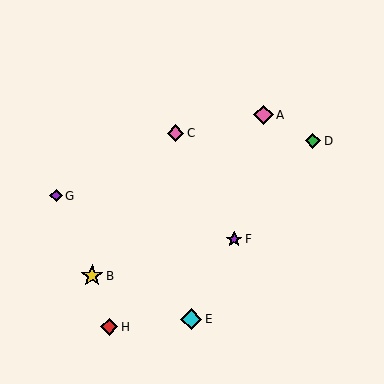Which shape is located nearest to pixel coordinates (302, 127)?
The green diamond (labeled D) at (313, 141) is nearest to that location.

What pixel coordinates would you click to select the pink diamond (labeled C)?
Click at (176, 133) to select the pink diamond C.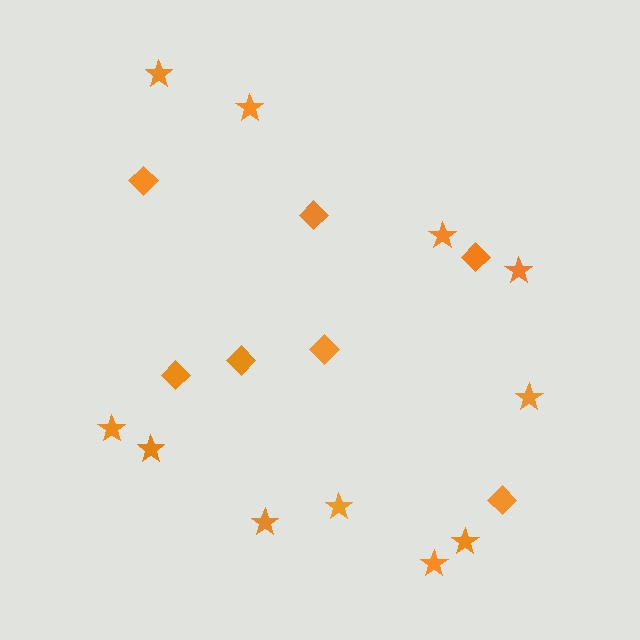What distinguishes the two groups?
There are 2 groups: one group of stars (11) and one group of diamonds (7).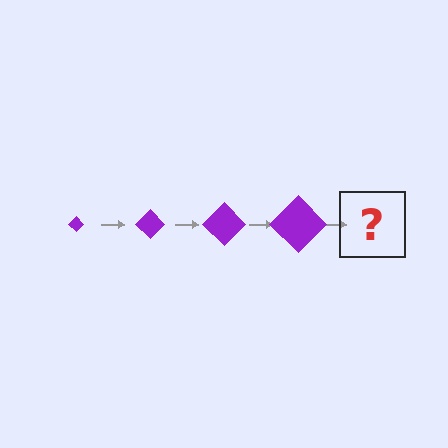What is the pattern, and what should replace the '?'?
The pattern is that the diamond gets progressively larger each step. The '?' should be a purple diamond, larger than the previous one.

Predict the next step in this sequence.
The next step is a purple diamond, larger than the previous one.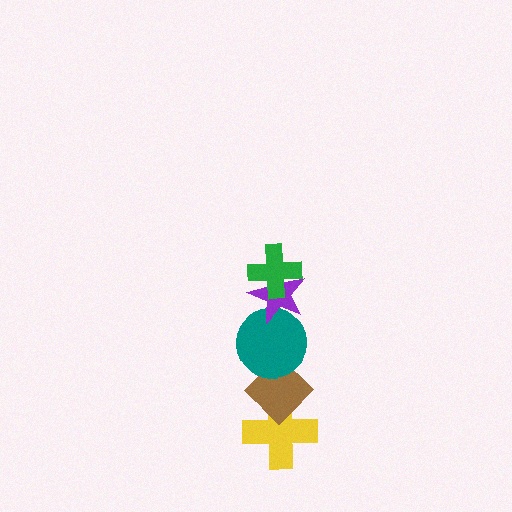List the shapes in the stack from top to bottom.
From top to bottom: the green cross, the purple star, the teal circle, the brown diamond, the yellow cross.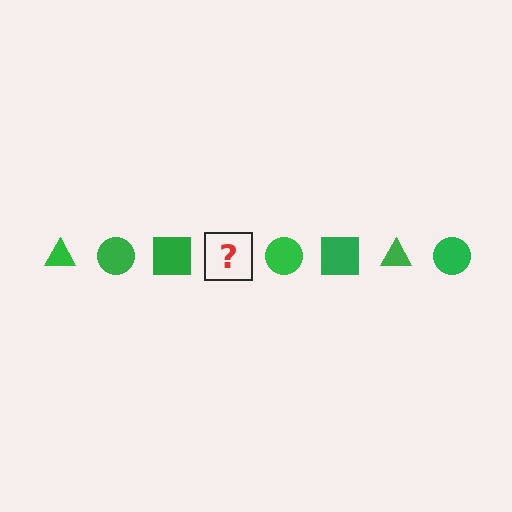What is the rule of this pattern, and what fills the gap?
The rule is that the pattern cycles through triangle, circle, square shapes in green. The gap should be filled with a green triangle.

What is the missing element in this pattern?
The missing element is a green triangle.